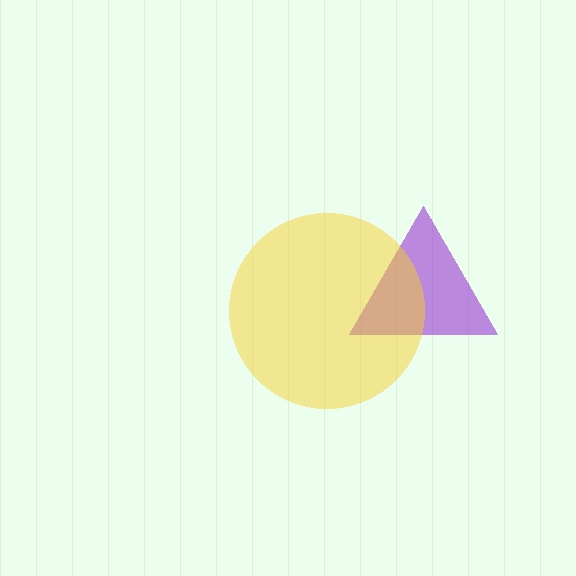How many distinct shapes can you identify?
There are 2 distinct shapes: a purple triangle, a yellow circle.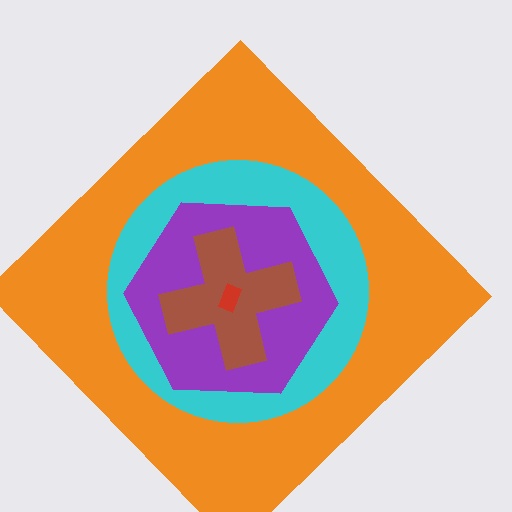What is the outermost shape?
The orange diamond.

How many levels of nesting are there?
5.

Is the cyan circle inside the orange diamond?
Yes.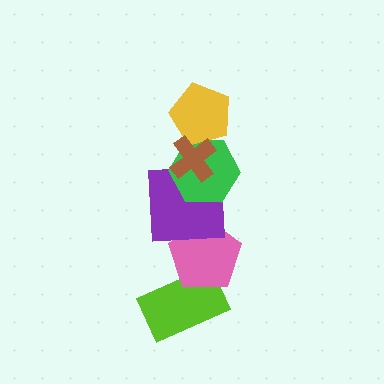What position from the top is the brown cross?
The brown cross is 1st from the top.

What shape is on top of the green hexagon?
The yellow pentagon is on top of the green hexagon.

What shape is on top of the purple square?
The green hexagon is on top of the purple square.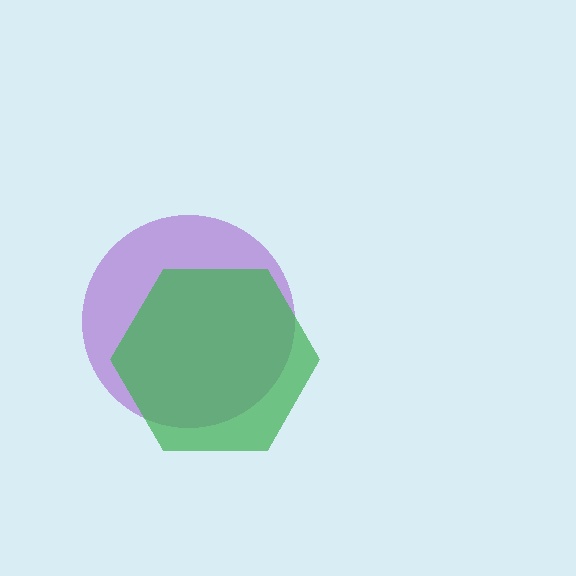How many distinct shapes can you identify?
There are 2 distinct shapes: a purple circle, a green hexagon.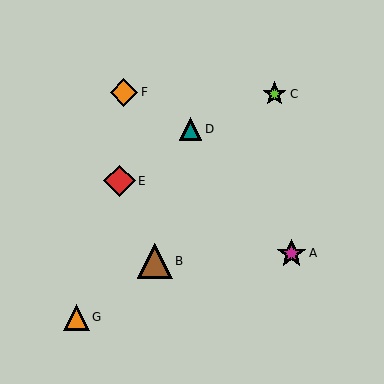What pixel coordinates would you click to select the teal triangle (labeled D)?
Click at (190, 129) to select the teal triangle D.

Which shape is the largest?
The brown triangle (labeled B) is the largest.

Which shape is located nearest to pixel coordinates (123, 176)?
The red diamond (labeled E) at (119, 181) is nearest to that location.